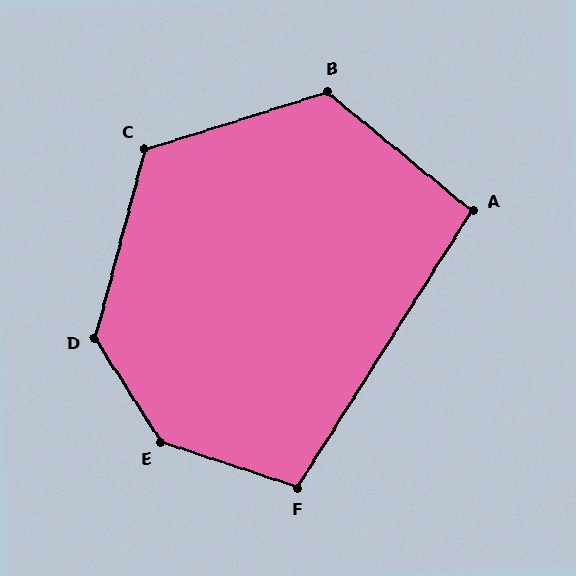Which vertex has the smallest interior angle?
A, at approximately 97 degrees.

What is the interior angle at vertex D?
Approximately 133 degrees (obtuse).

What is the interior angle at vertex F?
Approximately 104 degrees (obtuse).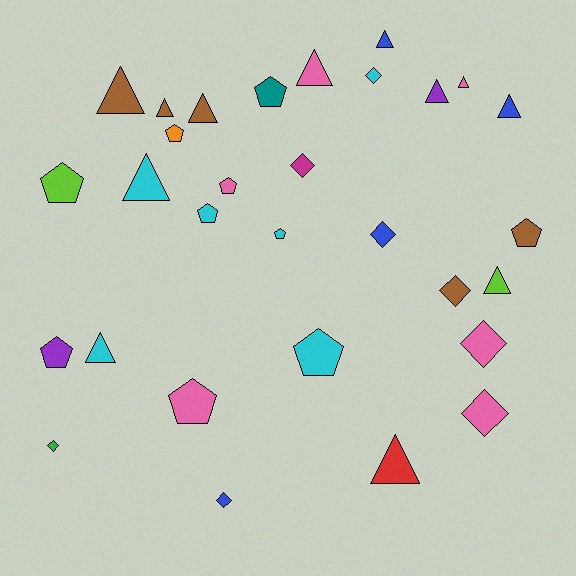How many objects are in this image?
There are 30 objects.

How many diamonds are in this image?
There are 8 diamonds.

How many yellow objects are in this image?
There are no yellow objects.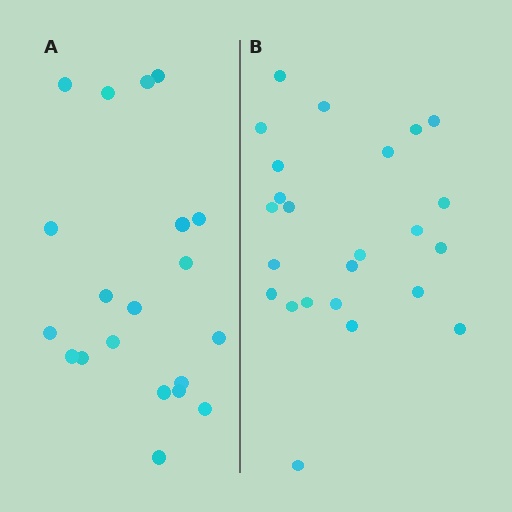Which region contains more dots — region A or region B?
Region B (the right region) has more dots.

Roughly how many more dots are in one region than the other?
Region B has about 4 more dots than region A.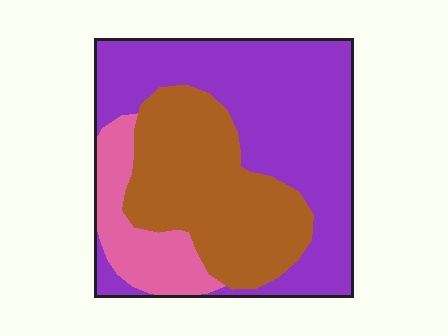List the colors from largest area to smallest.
From largest to smallest: purple, brown, pink.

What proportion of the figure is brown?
Brown covers roughly 35% of the figure.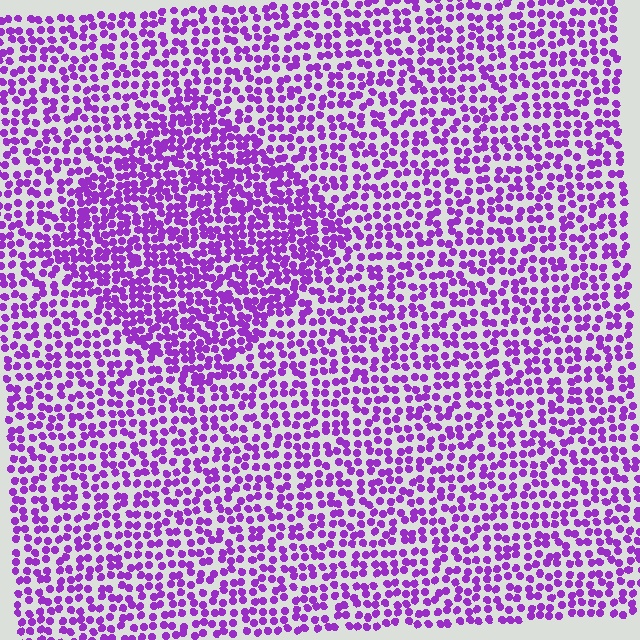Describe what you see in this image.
The image contains small purple elements arranged at two different densities. A diamond-shaped region is visible where the elements are more densely packed than the surrounding area.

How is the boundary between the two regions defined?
The boundary is defined by a change in element density (approximately 1.6x ratio). All elements are the same color, size, and shape.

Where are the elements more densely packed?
The elements are more densely packed inside the diamond boundary.